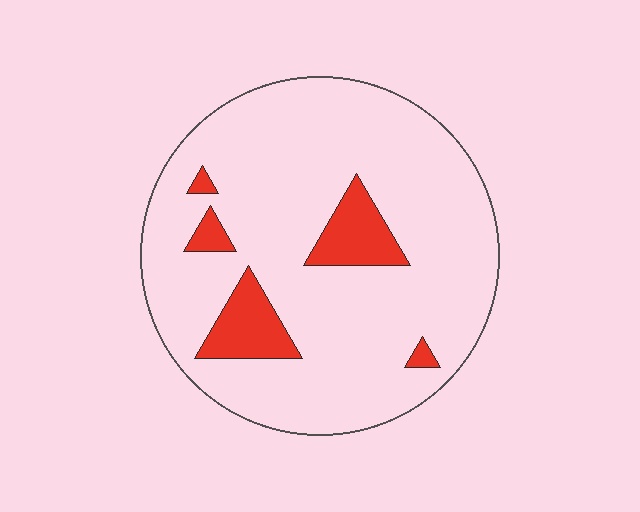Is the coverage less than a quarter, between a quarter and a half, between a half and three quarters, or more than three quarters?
Less than a quarter.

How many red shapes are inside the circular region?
5.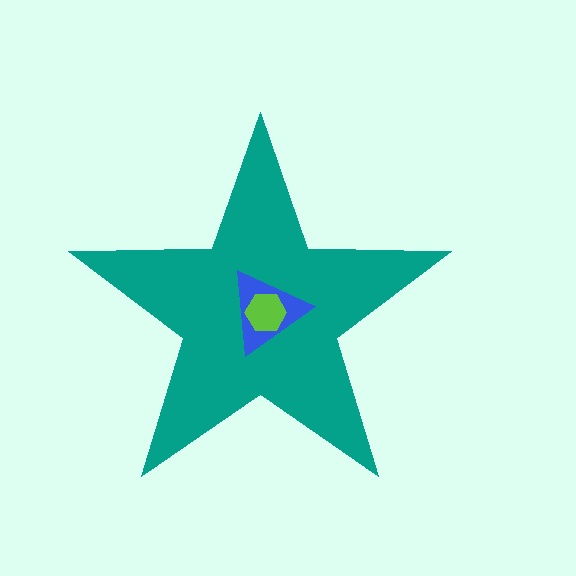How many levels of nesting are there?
3.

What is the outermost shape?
The teal star.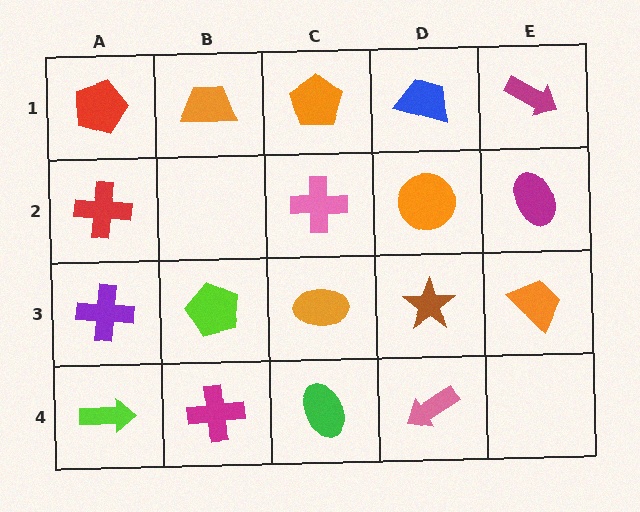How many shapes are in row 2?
4 shapes.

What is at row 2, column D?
An orange circle.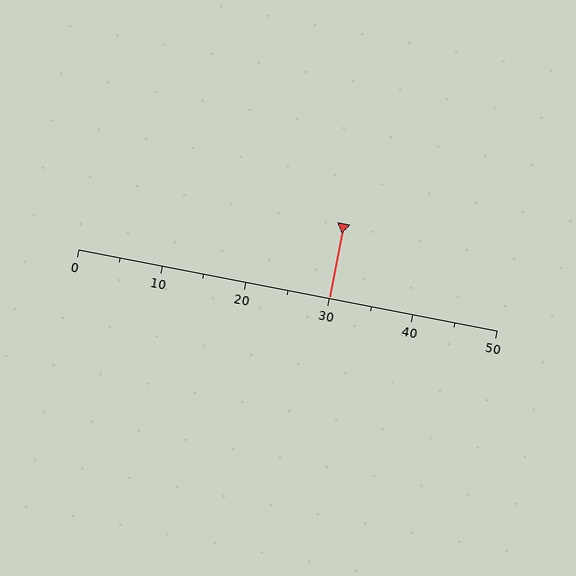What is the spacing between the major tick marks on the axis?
The major ticks are spaced 10 apart.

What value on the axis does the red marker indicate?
The marker indicates approximately 30.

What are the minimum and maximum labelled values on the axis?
The axis runs from 0 to 50.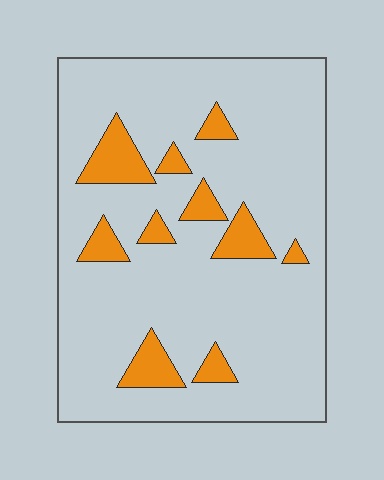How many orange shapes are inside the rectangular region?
10.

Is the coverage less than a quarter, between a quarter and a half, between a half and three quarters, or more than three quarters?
Less than a quarter.